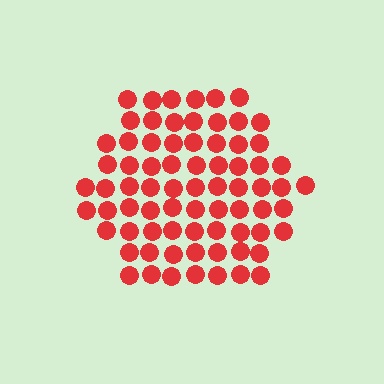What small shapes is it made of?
It is made of small circles.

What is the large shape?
The large shape is a hexagon.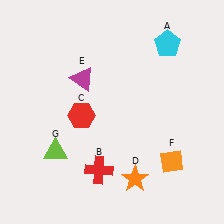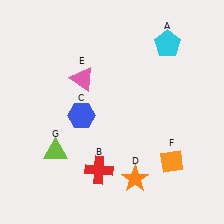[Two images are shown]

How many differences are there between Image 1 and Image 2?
There are 2 differences between the two images.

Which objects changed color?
C changed from red to blue. E changed from magenta to pink.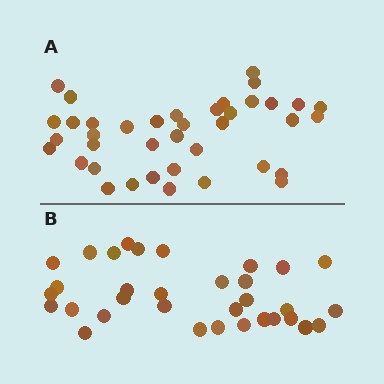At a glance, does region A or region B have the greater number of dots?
Region A (the top region) has more dots.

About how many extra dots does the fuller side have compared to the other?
Region A has about 6 more dots than region B.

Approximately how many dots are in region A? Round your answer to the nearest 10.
About 40 dots. (The exact count is 39, which rounds to 40.)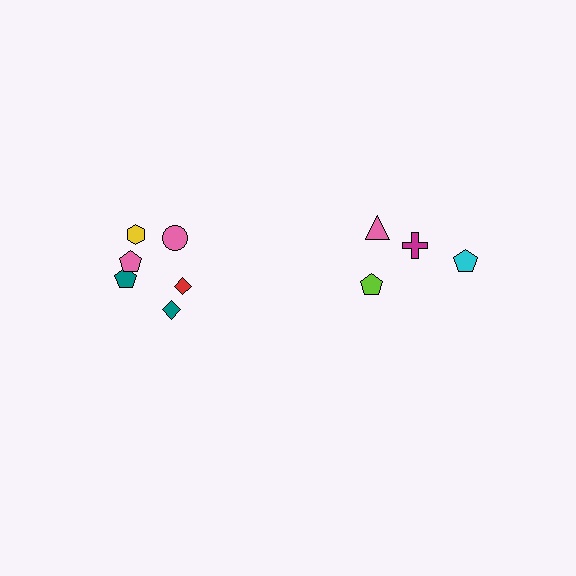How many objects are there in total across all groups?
There are 10 objects.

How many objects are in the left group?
There are 6 objects.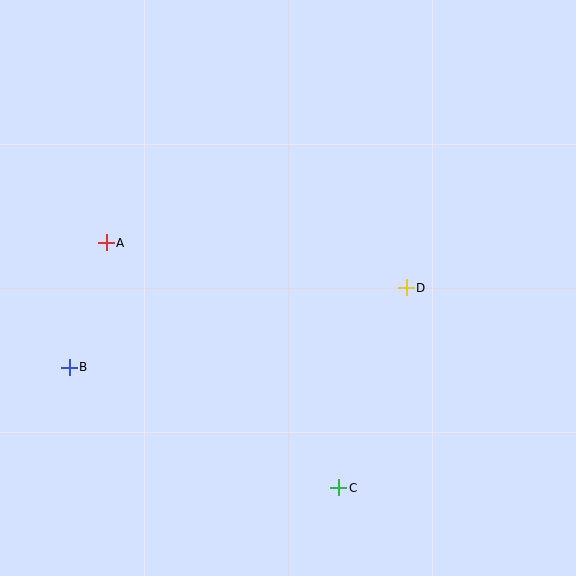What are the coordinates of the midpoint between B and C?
The midpoint between B and C is at (204, 427).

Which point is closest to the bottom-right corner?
Point C is closest to the bottom-right corner.